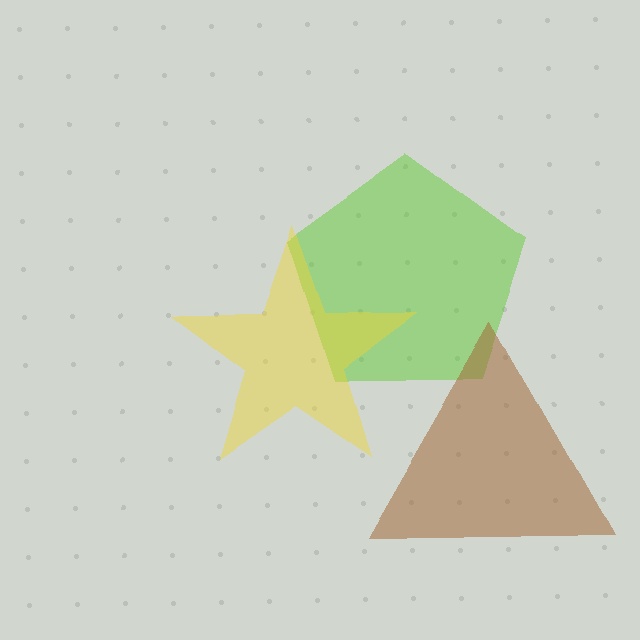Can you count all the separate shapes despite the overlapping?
Yes, there are 3 separate shapes.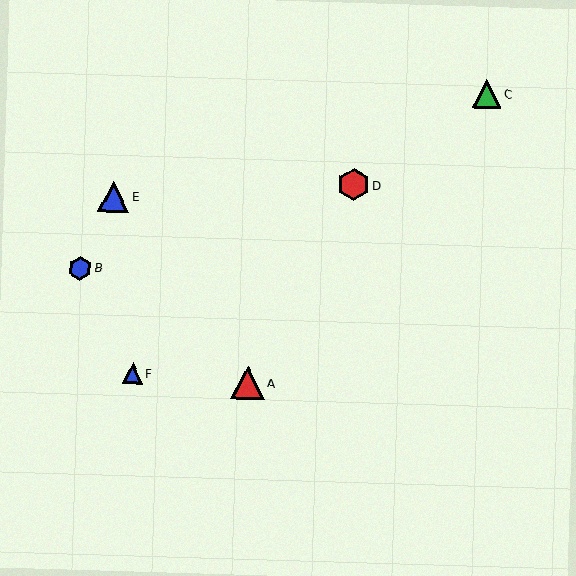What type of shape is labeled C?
Shape C is a green triangle.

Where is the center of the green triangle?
The center of the green triangle is at (487, 94).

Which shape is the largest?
The red triangle (labeled A) is the largest.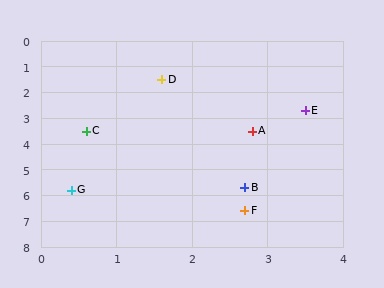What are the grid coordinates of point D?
Point D is at approximately (1.6, 1.5).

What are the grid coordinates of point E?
Point E is at approximately (3.5, 2.7).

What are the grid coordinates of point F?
Point F is at approximately (2.7, 6.6).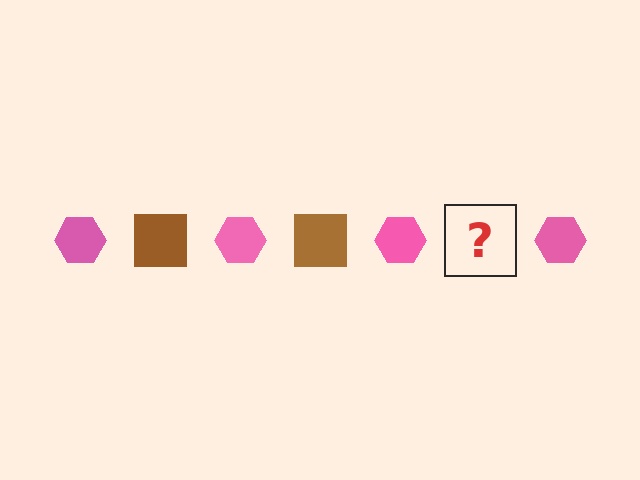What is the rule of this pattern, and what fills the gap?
The rule is that the pattern alternates between pink hexagon and brown square. The gap should be filled with a brown square.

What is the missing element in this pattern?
The missing element is a brown square.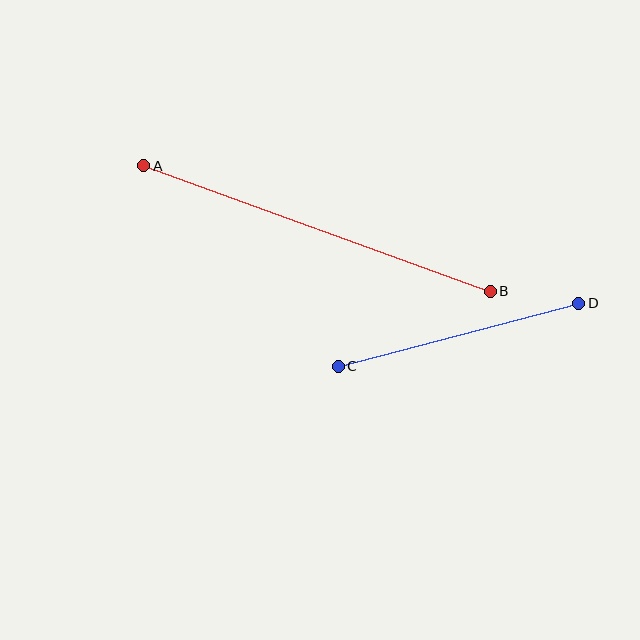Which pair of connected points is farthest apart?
Points A and B are farthest apart.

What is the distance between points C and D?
The distance is approximately 249 pixels.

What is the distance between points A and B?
The distance is approximately 369 pixels.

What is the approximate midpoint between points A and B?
The midpoint is at approximately (317, 229) pixels.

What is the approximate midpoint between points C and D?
The midpoint is at approximately (458, 335) pixels.